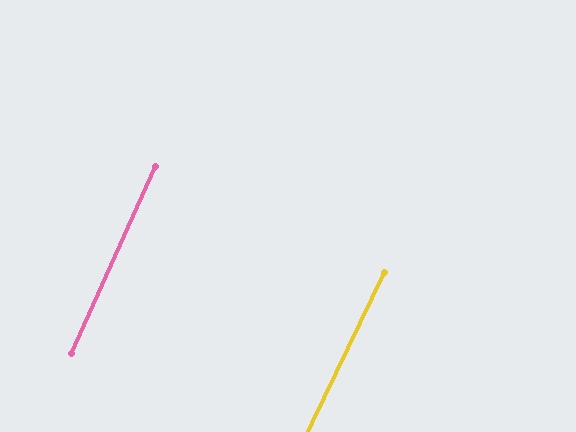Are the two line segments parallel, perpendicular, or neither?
Parallel — their directions differ by only 1.6°.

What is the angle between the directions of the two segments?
Approximately 2 degrees.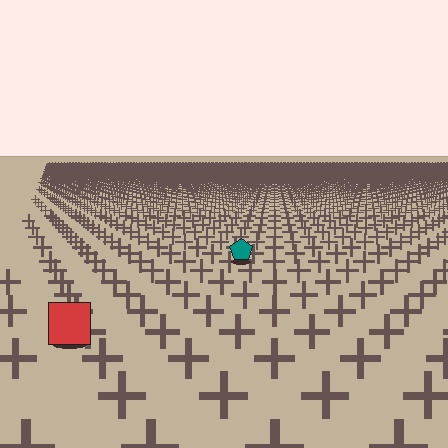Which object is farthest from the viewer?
The teal pentagon is farthest from the viewer. It appears smaller and the ground texture around it is denser.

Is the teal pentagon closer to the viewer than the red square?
No. The red square is closer — you can tell from the texture gradient: the ground texture is coarser near it.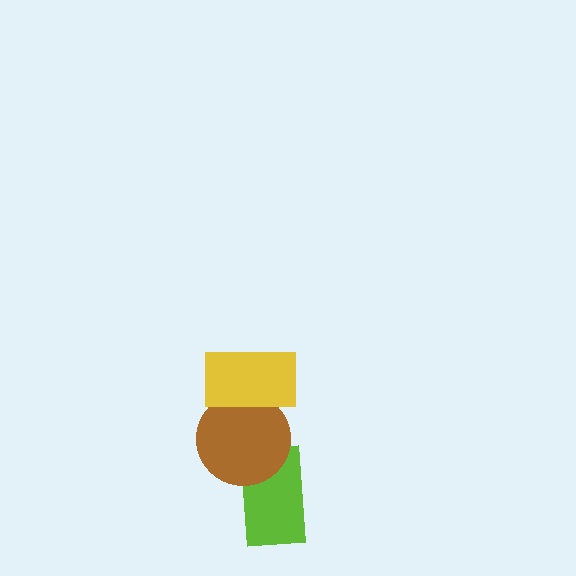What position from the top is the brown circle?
The brown circle is 2nd from the top.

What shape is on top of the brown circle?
The yellow rectangle is on top of the brown circle.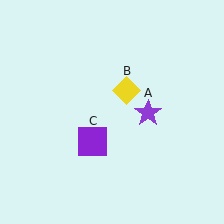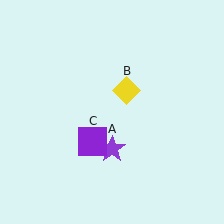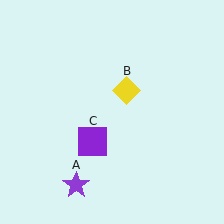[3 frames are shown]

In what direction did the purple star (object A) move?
The purple star (object A) moved down and to the left.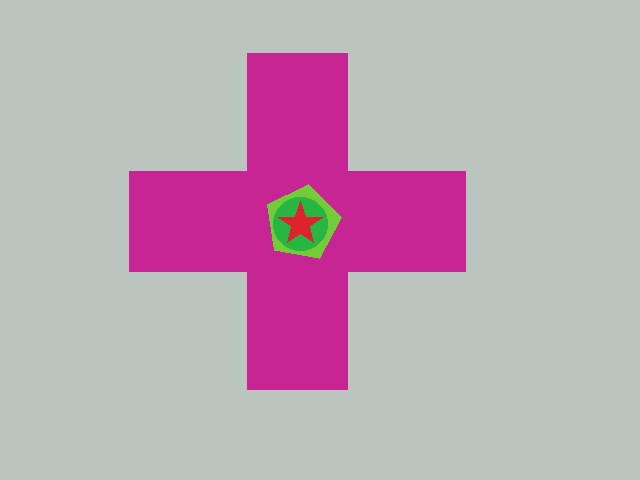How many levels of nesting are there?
4.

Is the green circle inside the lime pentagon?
Yes.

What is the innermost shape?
The red star.